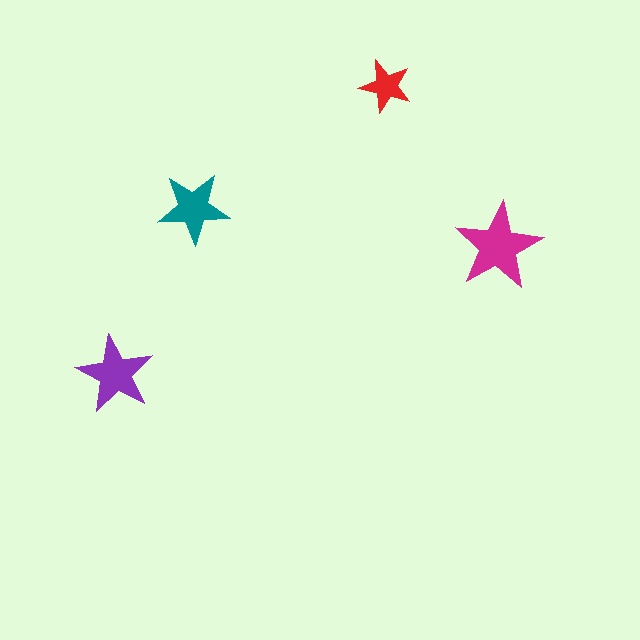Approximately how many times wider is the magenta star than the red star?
About 1.5 times wider.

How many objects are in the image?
There are 4 objects in the image.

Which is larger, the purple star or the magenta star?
The magenta one.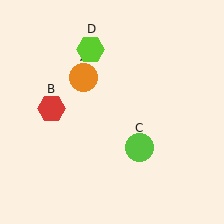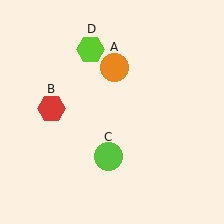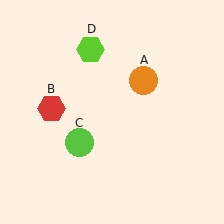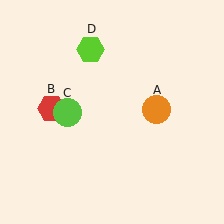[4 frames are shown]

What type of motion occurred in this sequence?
The orange circle (object A), lime circle (object C) rotated clockwise around the center of the scene.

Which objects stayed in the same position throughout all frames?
Red hexagon (object B) and lime hexagon (object D) remained stationary.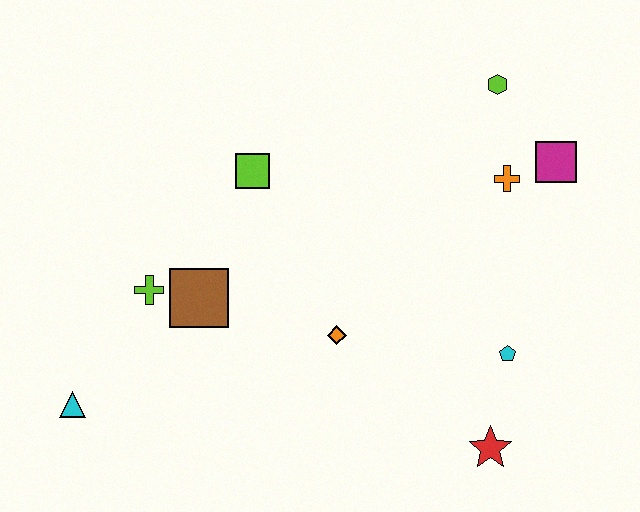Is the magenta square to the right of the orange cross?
Yes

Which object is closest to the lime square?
The brown square is closest to the lime square.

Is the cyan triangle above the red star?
Yes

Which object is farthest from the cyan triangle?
The magenta square is farthest from the cyan triangle.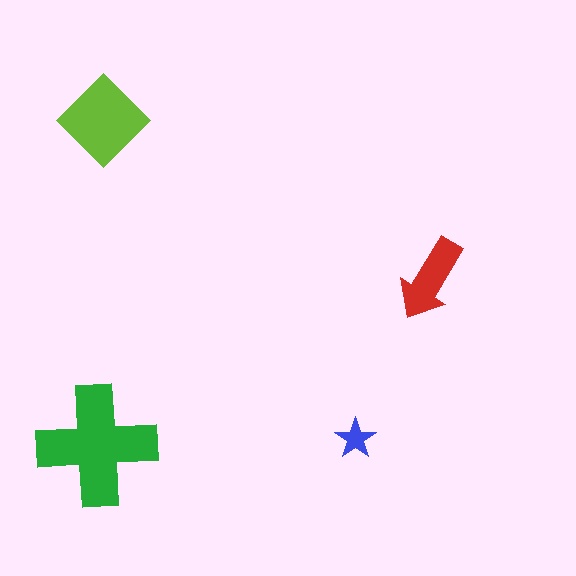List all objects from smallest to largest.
The blue star, the red arrow, the lime diamond, the green cross.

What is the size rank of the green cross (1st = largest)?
1st.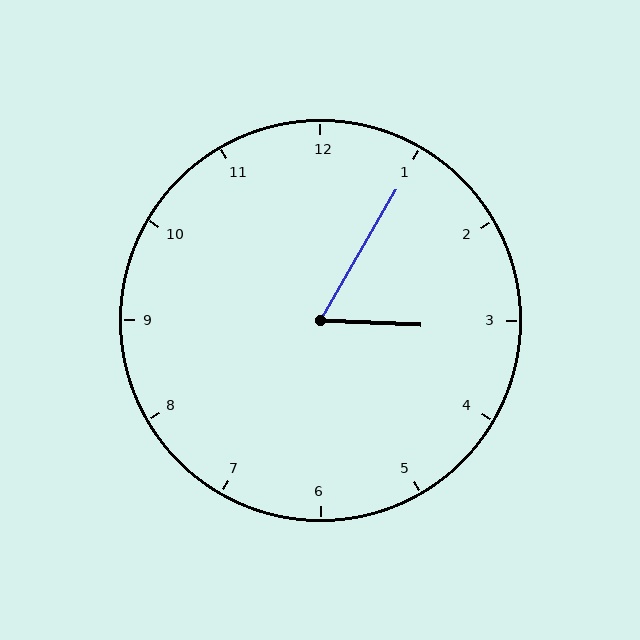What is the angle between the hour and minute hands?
Approximately 62 degrees.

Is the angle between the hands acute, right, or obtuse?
It is acute.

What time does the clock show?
3:05.